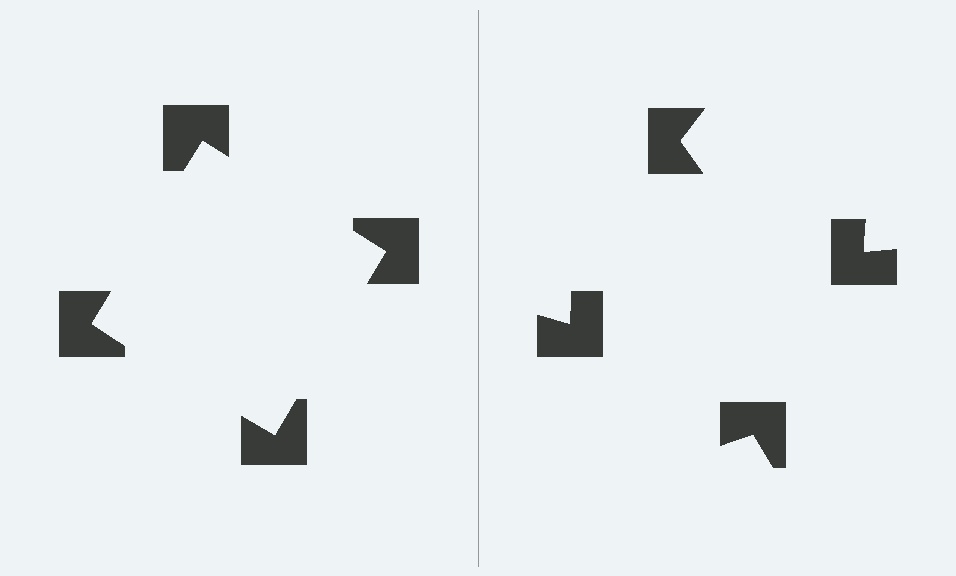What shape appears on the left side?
An illusory square.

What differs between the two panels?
The notched squares are positioned identically on both sides; only the wedge orientations differ. On the left they align to a square; on the right they are misaligned.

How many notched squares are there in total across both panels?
8 — 4 on each side.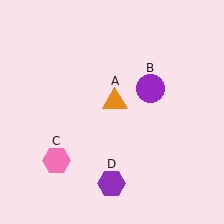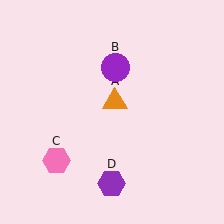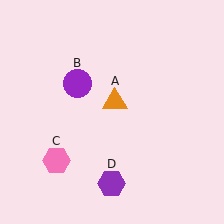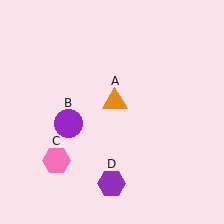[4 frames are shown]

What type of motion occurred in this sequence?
The purple circle (object B) rotated counterclockwise around the center of the scene.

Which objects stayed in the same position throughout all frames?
Orange triangle (object A) and pink hexagon (object C) and purple hexagon (object D) remained stationary.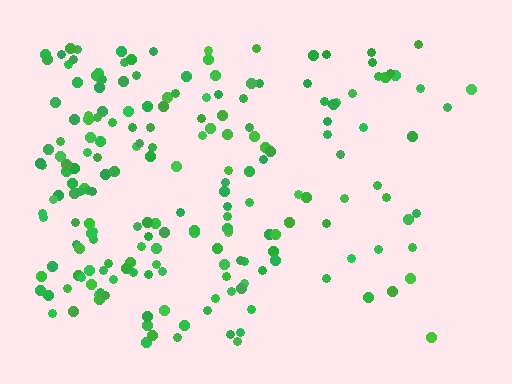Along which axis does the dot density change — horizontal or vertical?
Horizontal.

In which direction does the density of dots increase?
From right to left, with the left side densest.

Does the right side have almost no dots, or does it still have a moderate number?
Still a moderate number, just noticeably fewer than the left.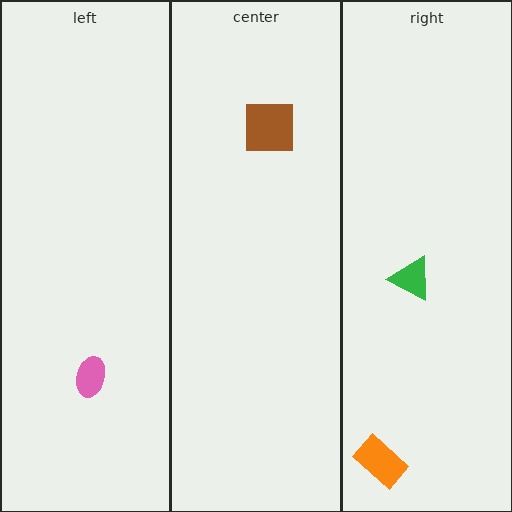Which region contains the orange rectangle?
The right region.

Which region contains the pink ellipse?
The left region.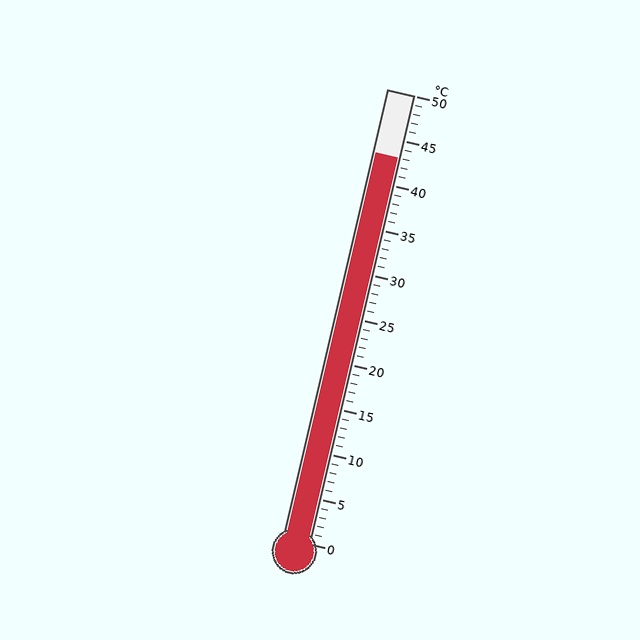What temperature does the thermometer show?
The thermometer shows approximately 43°C.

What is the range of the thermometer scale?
The thermometer scale ranges from 0°C to 50°C.